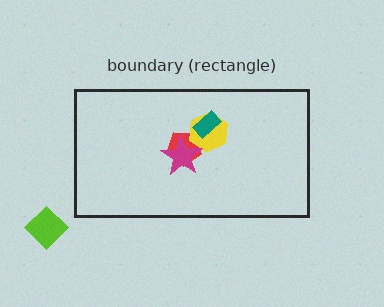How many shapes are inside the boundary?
4 inside, 1 outside.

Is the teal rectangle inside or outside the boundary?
Inside.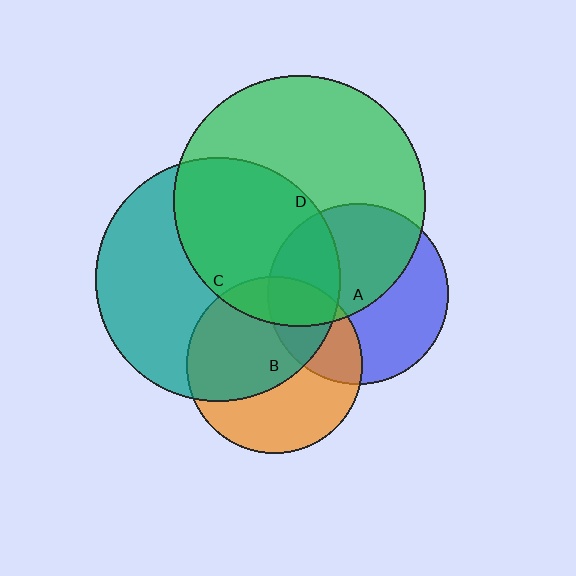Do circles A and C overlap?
Yes.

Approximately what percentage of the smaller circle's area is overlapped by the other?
Approximately 30%.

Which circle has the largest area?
Circle D (green).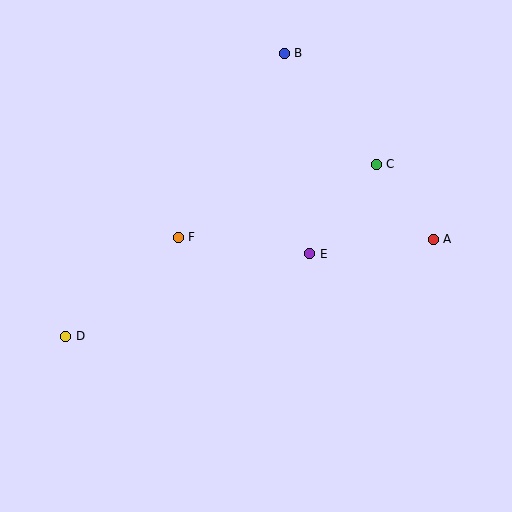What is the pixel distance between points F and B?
The distance between F and B is 213 pixels.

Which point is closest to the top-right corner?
Point C is closest to the top-right corner.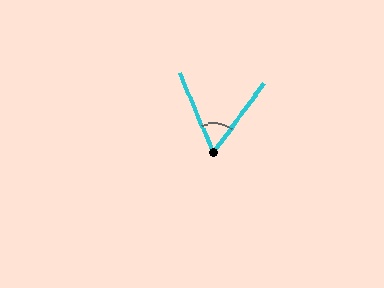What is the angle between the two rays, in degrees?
Approximately 59 degrees.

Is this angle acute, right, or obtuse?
It is acute.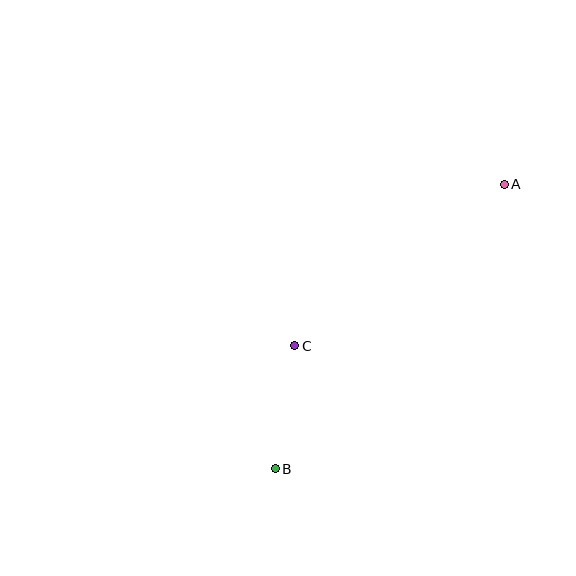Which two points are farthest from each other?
Points A and B are farthest from each other.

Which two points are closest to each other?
Points B and C are closest to each other.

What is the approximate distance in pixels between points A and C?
The distance between A and C is approximately 264 pixels.